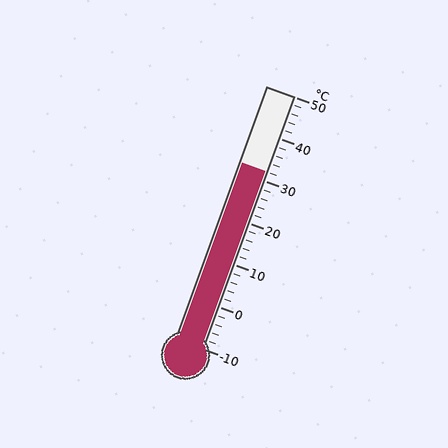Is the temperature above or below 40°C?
The temperature is below 40°C.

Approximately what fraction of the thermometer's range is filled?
The thermometer is filled to approximately 70% of its range.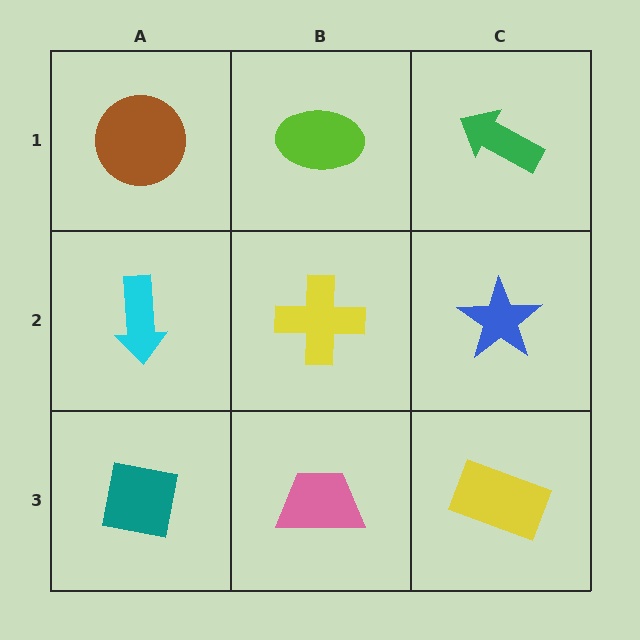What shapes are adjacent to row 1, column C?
A blue star (row 2, column C), a lime ellipse (row 1, column B).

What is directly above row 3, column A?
A cyan arrow.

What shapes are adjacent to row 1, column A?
A cyan arrow (row 2, column A), a lime ellipse (row 1, column B).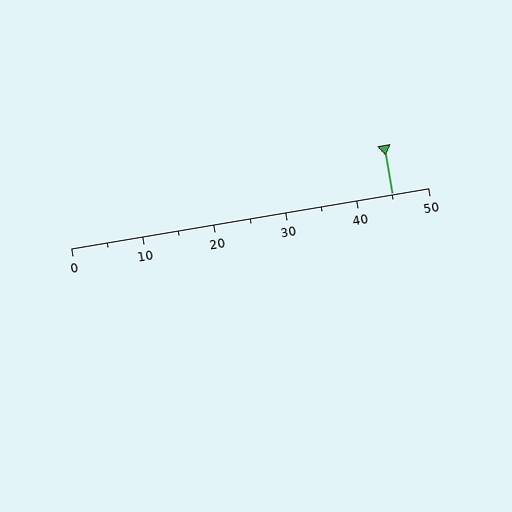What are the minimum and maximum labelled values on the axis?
The axis runs from 0 to 50.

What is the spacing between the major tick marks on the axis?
The major ticks are spaced 10 apart.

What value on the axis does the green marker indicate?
The marker indicates approximately 45.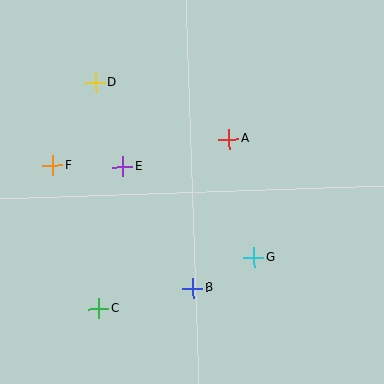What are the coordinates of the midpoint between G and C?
The midpoint between G and C is at (176, 283).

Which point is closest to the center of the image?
Point A at (229, 139) is closest to the center.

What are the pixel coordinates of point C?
Point C is at (98, 308).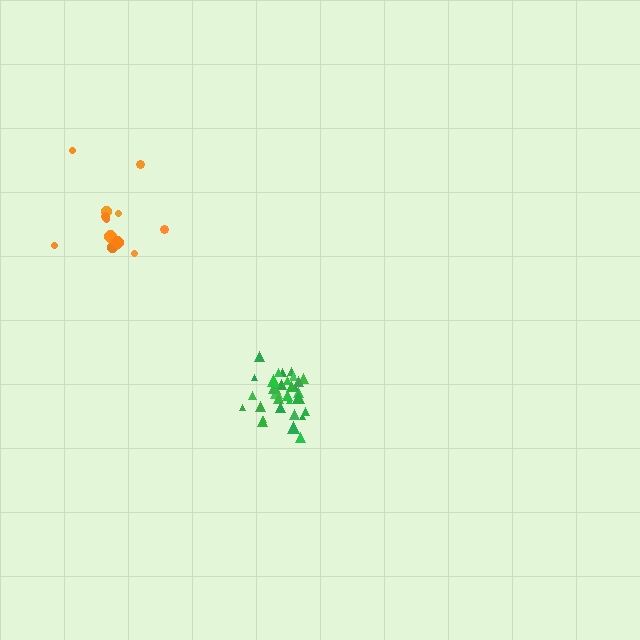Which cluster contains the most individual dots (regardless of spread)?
Green (31).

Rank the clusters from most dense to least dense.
green, orange.